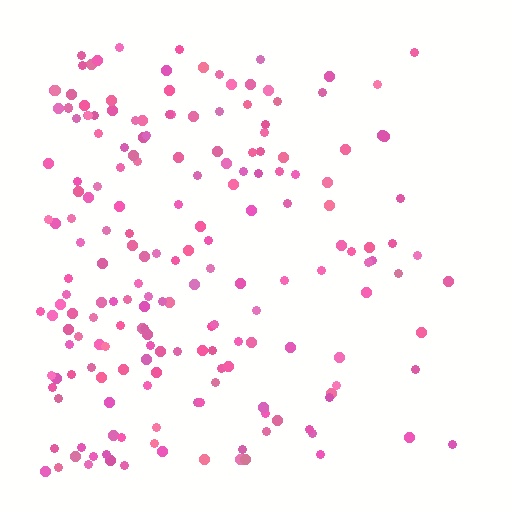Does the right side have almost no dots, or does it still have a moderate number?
Still a moderate number, just noticeably fewer than the left.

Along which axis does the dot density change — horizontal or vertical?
Horizontal.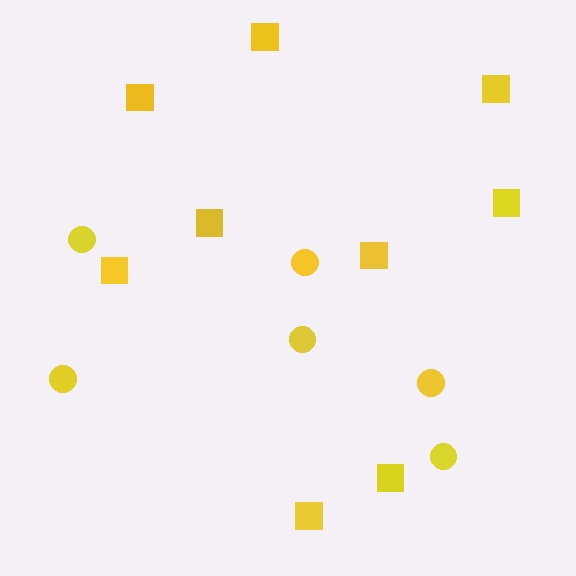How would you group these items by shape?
There are 2 groups: one group of circles (6) and one group of squares (9).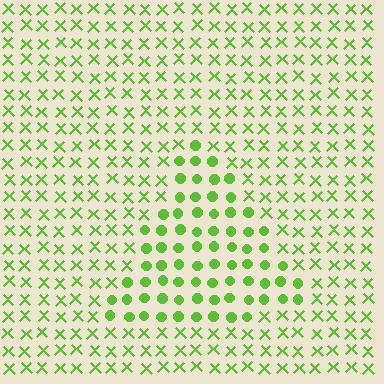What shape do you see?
I see a triangle.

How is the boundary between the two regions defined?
The boundary is defined by a change in element shape: circles inside vs. X marks outside. All elements share the same color and spacing.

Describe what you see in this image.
The image is filled with small lime elements arranged in a uniform grid. A triangle-shaped region contains circles, while the surrounding area contains X marks. The boundary is defined purely by the change in element shape.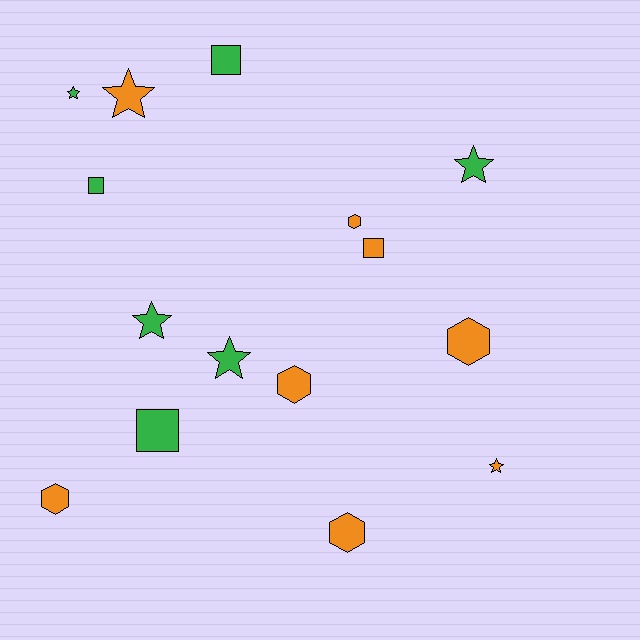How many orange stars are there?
There are 2 orange stars.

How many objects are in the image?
There are 15 objects.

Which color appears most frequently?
Orange, with 8 objects.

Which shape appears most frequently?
Star, with 6 objects.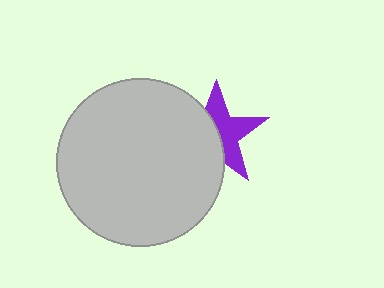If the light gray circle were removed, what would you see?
You would see the complete purple star.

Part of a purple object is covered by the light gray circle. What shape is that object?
It is a star.